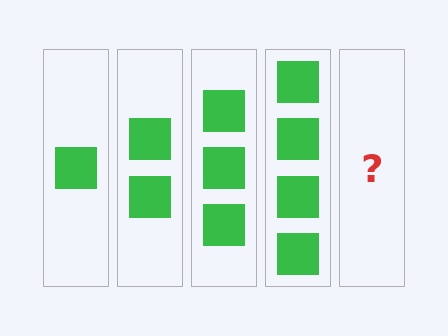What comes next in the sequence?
The next element should be 5 squares.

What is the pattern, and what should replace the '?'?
The pattern is that each step adds one more square. The '?' should be 5 squares.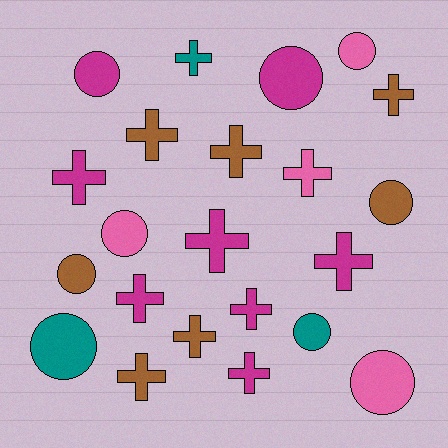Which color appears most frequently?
Magenta, with 8 objects.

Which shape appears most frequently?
Cross, with 13 objects.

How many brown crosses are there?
There are 5 brown crosses.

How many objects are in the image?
There are 22 objects.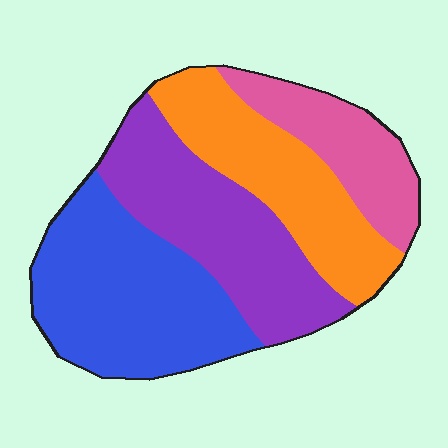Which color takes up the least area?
Pink, at roughly 15%.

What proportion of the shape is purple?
Purple takes up between a quarter and a half of the shape.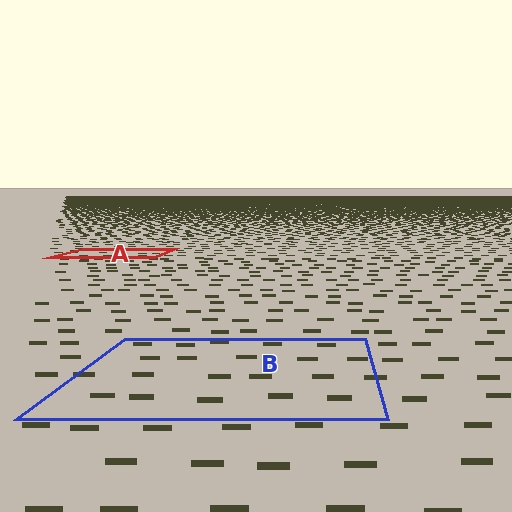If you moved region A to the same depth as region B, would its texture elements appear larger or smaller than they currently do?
They would appear larger. At a closer depth, the same texture elements are projected at a bigger on-screen size.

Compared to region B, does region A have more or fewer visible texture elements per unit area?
Region A has more texture elements per unit area — they are packed more densely because it is farther away.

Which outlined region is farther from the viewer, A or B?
Region A is farther from the viewer — the texture elements inside it appear smaller and more densely packed.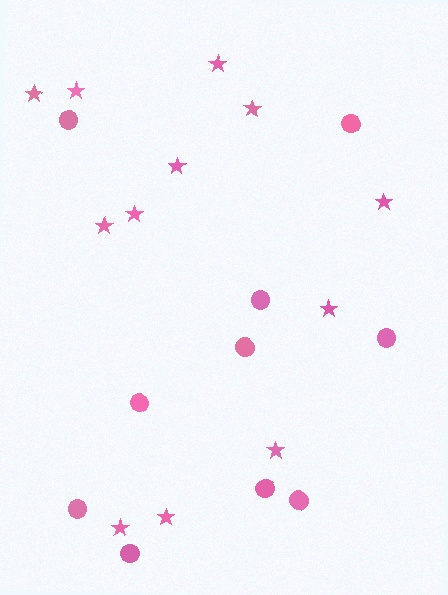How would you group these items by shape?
There are 2 groups: one group of stars (12) and one group of circles (10).